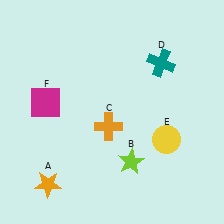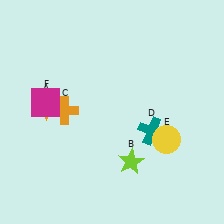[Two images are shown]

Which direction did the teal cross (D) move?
The teal cross (D) moved down.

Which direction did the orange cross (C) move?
The orange cross (C) moved left.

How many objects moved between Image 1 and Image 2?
3 objects moved between the two images.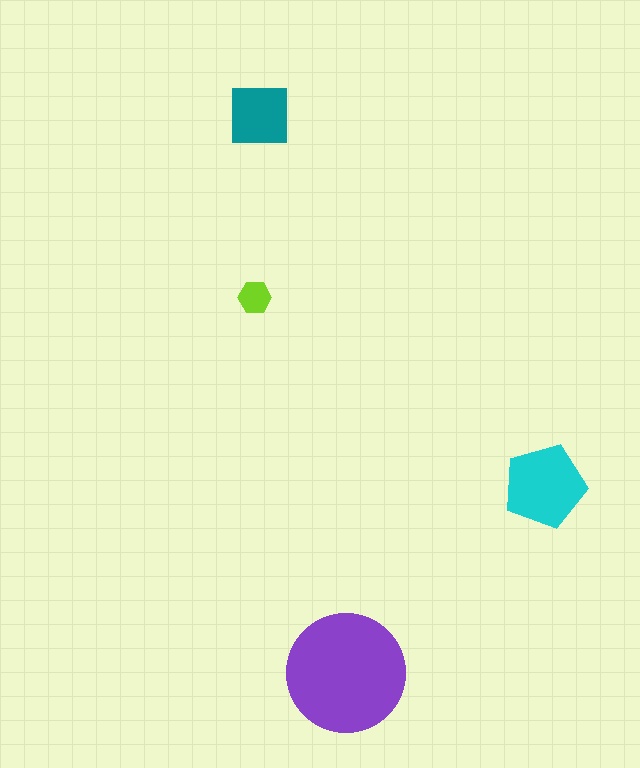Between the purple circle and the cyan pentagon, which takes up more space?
The purple circle.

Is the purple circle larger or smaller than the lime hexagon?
Larger.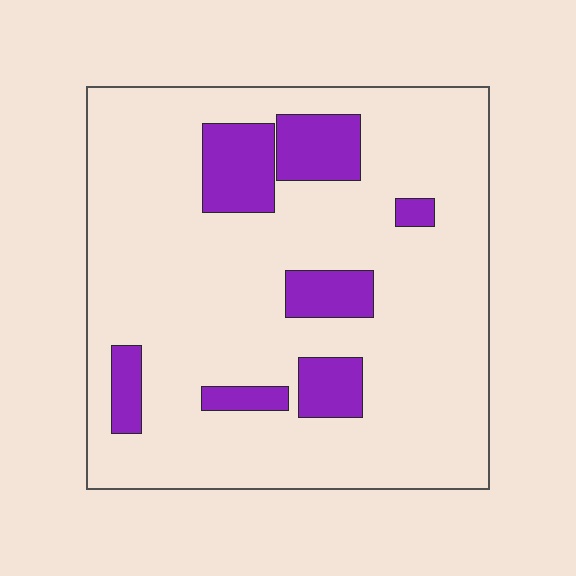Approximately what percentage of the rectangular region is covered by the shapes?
Approximately 15%.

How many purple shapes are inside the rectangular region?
7.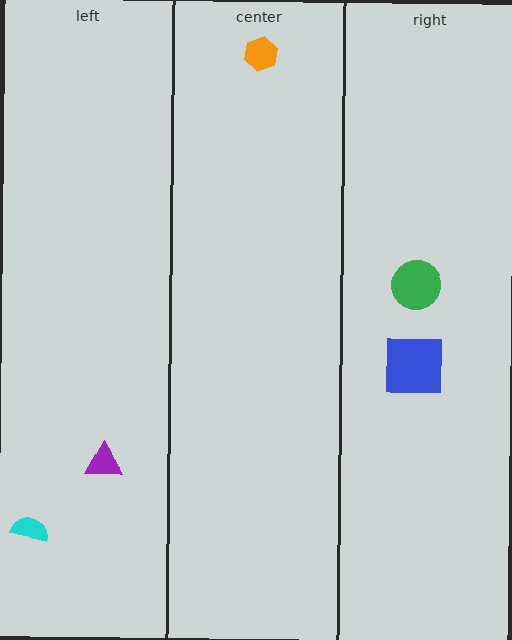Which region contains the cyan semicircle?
The left region.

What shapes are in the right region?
The green circle, the blue square.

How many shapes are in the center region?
1.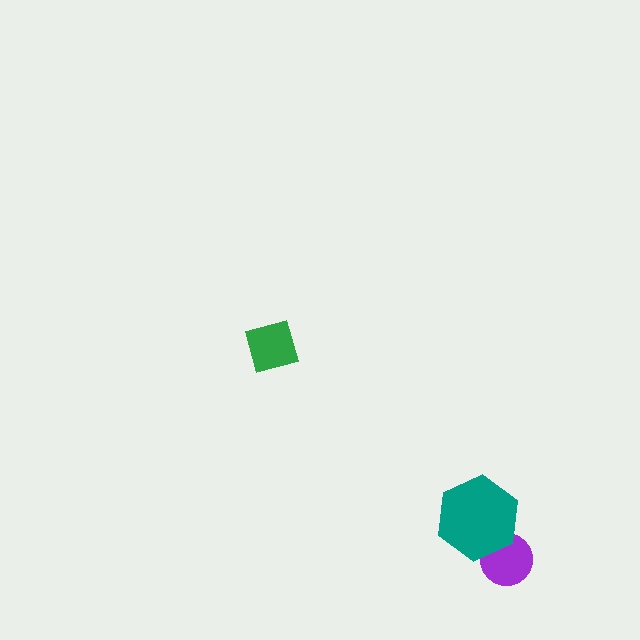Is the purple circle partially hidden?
Yes, it is partially covered by another shape.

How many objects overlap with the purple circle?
1 object overlaps with the purple circle.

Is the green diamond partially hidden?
No, no other shape covers it.